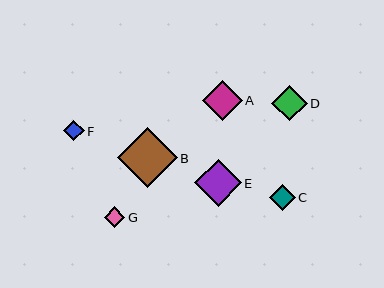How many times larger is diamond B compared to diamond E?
Diamond B is approximately 1.3 times the size of diamond E.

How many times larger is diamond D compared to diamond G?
Diamond D is approximately 1.7 times the size of diamond G.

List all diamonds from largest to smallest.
From largest to smallest: B, E, A, D, C, G, F.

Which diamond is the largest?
Diamond B is the largest with a size of approximately 60 pixels.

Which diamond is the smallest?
Diamond F is the smallest with a size of approximately 20 pixels.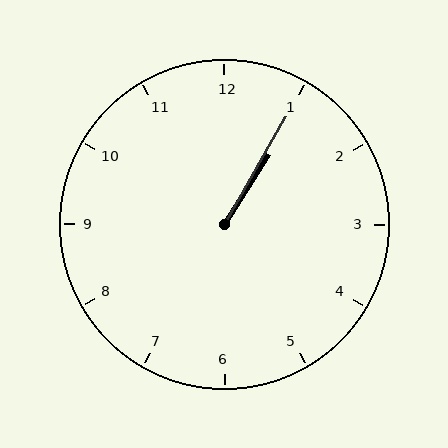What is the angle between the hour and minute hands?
Approximately 2 degrees.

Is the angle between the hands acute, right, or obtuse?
It is acute.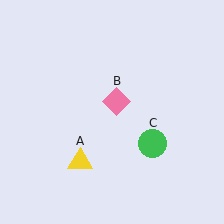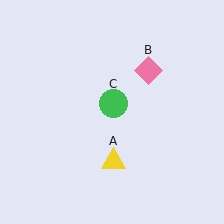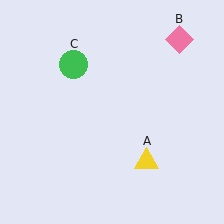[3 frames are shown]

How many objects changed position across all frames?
3 objects changed position: yellow triangle (object A), pink diamond (object B), green circle (object C).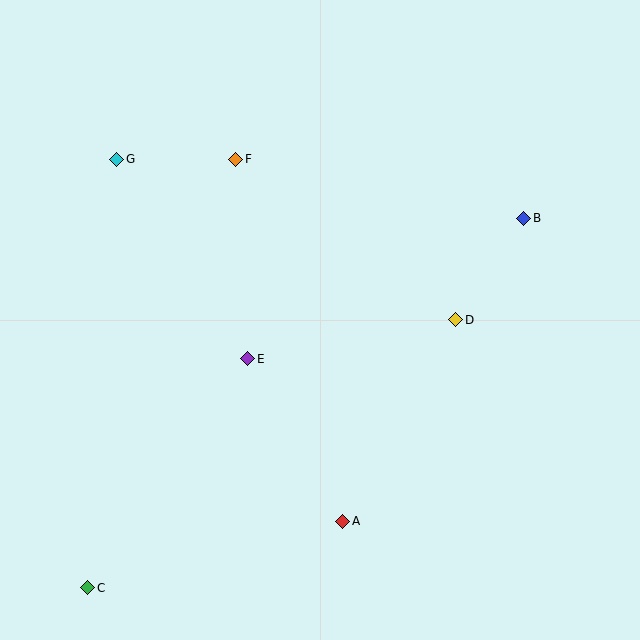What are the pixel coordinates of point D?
Point D is at (456, 320).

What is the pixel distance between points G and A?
The distance between G and A is 427 pixels.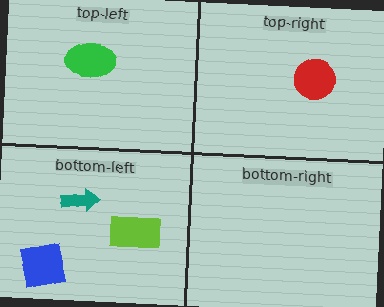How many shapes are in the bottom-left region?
3.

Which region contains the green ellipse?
The top-left region.